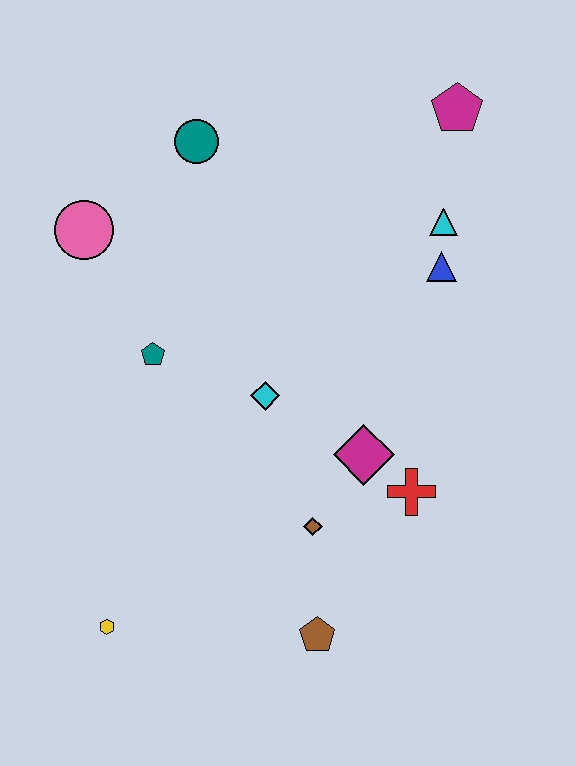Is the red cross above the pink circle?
No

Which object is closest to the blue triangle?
The cyan triangle is closest to the blue triangle.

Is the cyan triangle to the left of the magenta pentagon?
Yes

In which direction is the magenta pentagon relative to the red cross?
The magenta pentagon is above the red cross.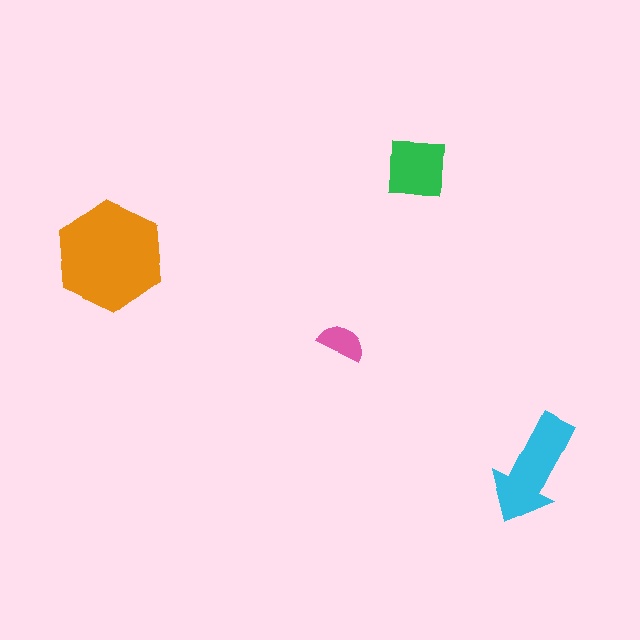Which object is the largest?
The orange hexagon.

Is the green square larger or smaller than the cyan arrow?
Smaller.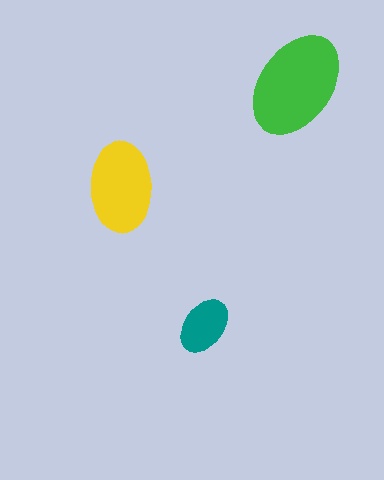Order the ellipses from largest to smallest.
the green one, the yellow one, the teal one.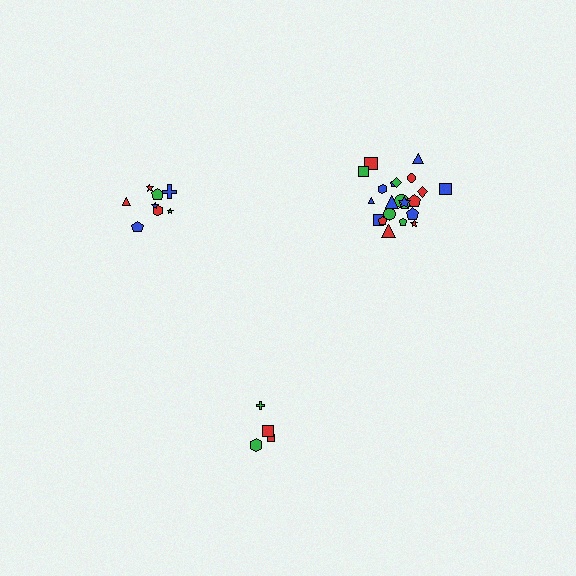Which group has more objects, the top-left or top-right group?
The top-right group.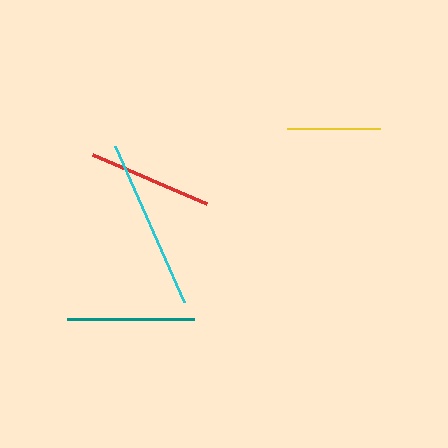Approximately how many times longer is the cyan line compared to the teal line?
The cyan line is approximately 1.3 times the length of the teal line.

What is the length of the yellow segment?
The yellow segment is approximately 93 pixels long.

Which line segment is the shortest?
The yellow line is the shortest at approximately 93 pixels.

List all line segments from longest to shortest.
From longest to shortest: cyan, teal, red, yellow.